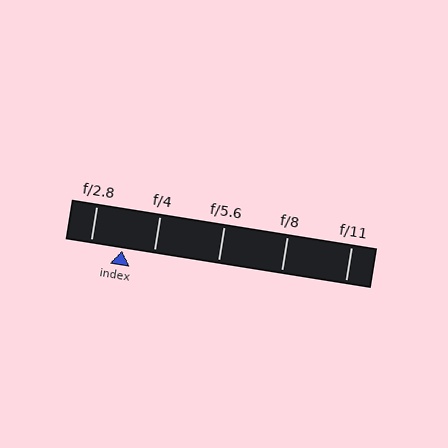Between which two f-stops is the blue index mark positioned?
The index mark is between f/2.8 and f/4.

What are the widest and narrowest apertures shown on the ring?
The widest aperture shown is f/2.8 and the narrowest is f/11.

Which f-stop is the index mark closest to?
The index mark is closest to f/2.8.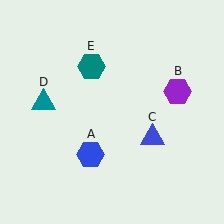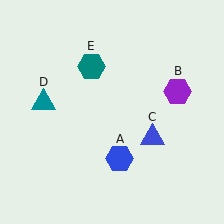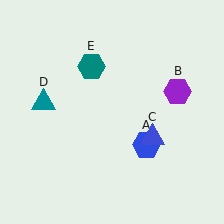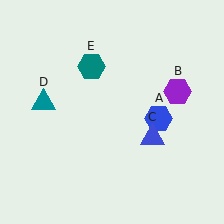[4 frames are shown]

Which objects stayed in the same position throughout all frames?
Purple hexagon (object B) and blue triangle (object C) and teal triangle (object D) and teal hexagon (object E) remained stationary.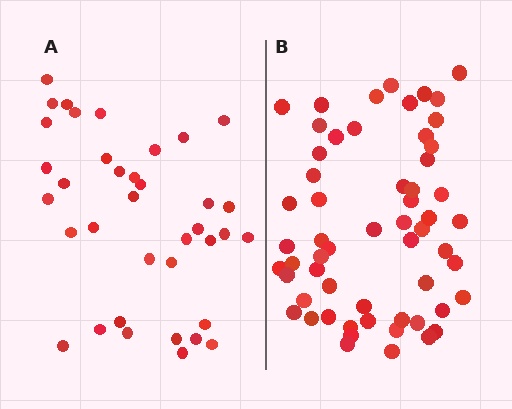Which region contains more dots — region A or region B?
Region B (the right region) has more dots.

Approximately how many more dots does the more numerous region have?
Region B has approximately 20 more dots than region A.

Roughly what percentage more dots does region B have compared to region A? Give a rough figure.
About 55% more.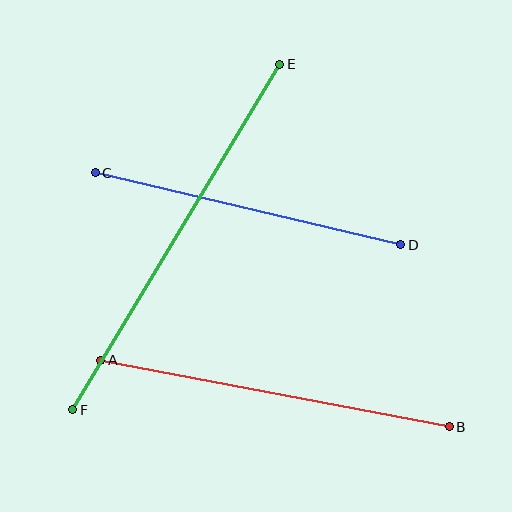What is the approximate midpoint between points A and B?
The midpoint is at approximately (275, 394) pixels.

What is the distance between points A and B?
The distance is approximately 355 pixels.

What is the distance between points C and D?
The distance is approximately 314 pixels.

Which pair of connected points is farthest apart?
Points E and F are farthest apart.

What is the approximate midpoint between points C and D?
The midpoint is at approximately (248, 209) pixels.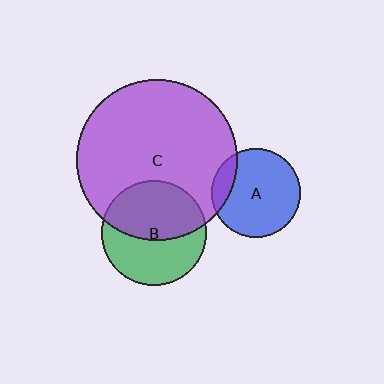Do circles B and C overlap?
Yes.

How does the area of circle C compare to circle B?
Approximately 2.4 times.